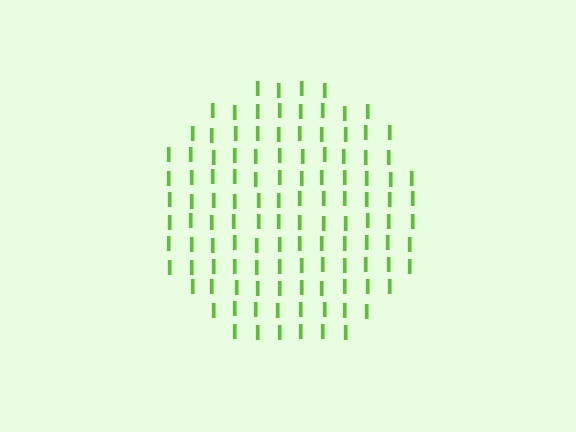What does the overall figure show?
The overall figure shows a circle.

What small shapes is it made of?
It is made of small letter I's.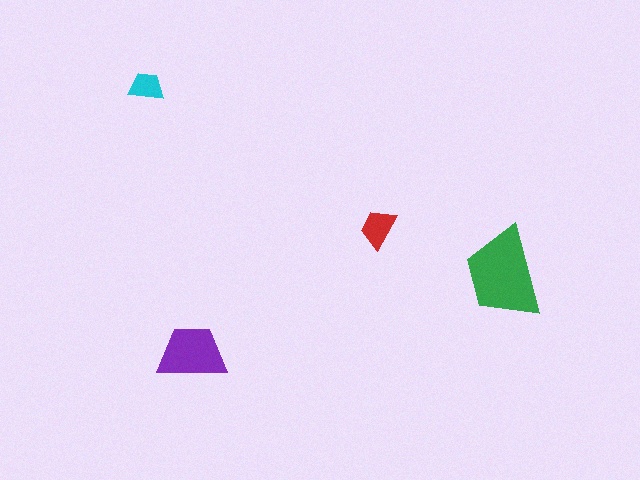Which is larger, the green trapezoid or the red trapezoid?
The green one.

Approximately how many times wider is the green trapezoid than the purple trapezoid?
About 1.5 times wider.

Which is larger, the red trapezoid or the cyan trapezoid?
The red one.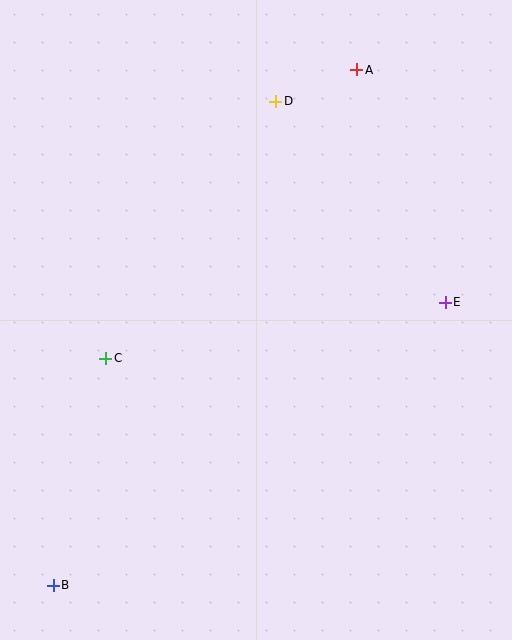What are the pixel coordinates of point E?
Point E is at (445, 302).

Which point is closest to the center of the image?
Point C at (106, 358) is closest to the center.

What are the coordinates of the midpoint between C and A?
The midpoint between C and A is at (231, 214).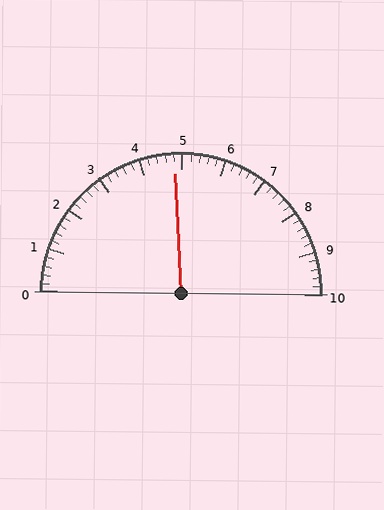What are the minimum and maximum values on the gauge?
The gauge ranges from 0 to 10.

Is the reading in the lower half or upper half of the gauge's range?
The reading is in the lower half of the range (0 to 10).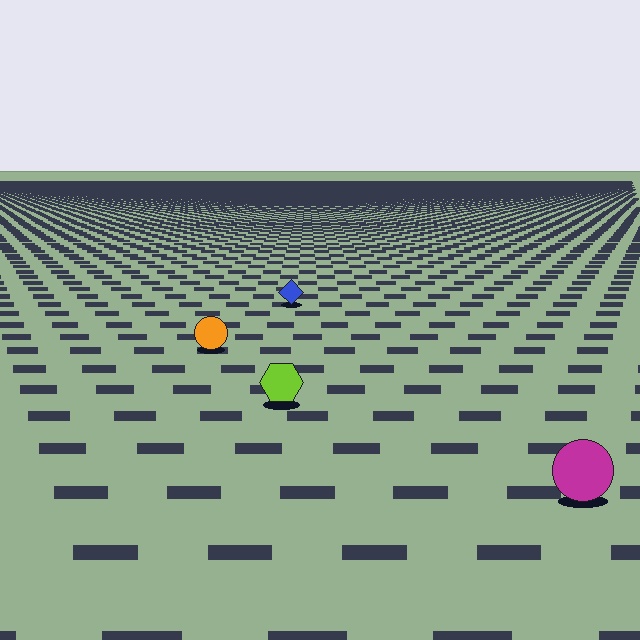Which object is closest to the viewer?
The magenta circle is closest. The texture marks near it are larger and more spread out.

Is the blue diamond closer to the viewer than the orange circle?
No. The orange circle is closer — you can tell from the texture gradient: the ground texture is coarser near it.